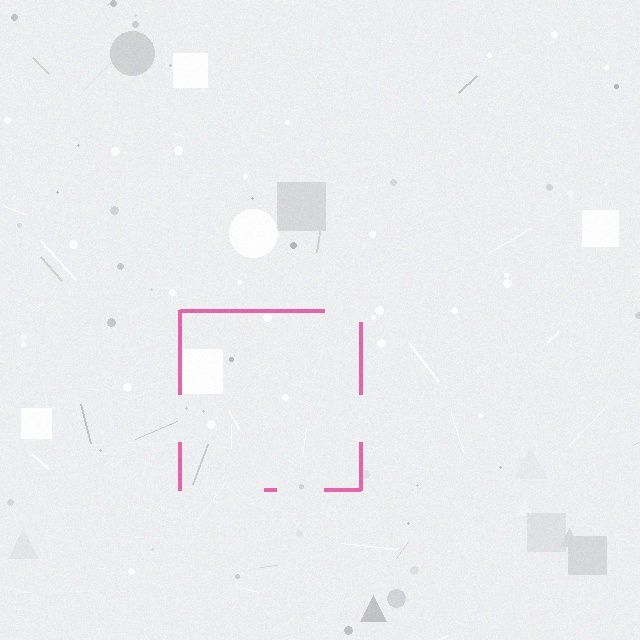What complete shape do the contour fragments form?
The contour fragments form a square.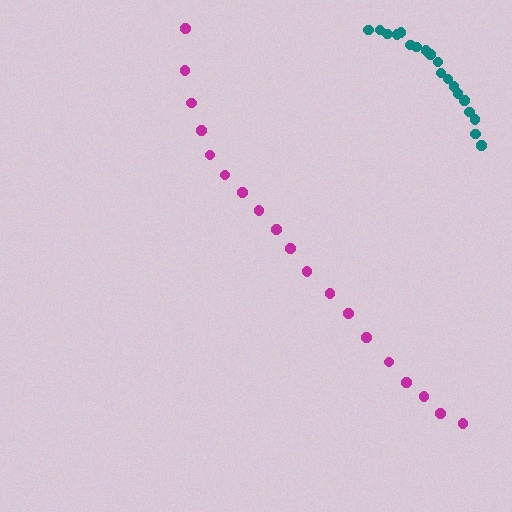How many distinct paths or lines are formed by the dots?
There are 2 distinct paths.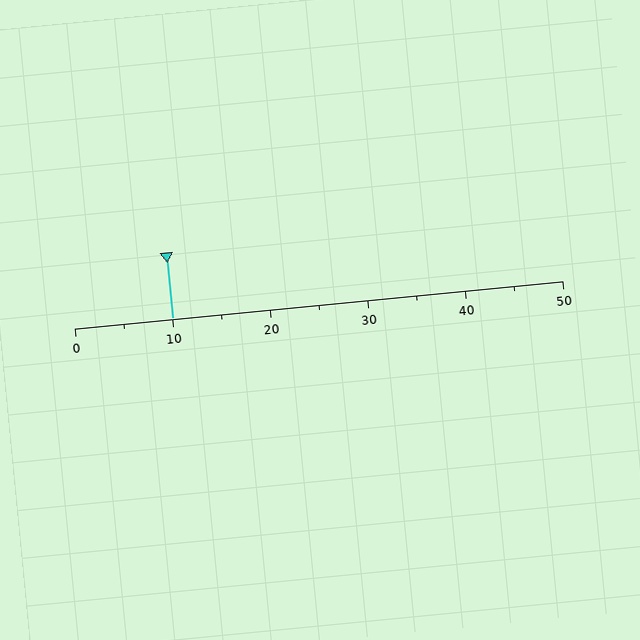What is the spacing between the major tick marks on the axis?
The major ticks are spaced 10 apart.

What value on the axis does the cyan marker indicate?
The marker indicates approximately 10.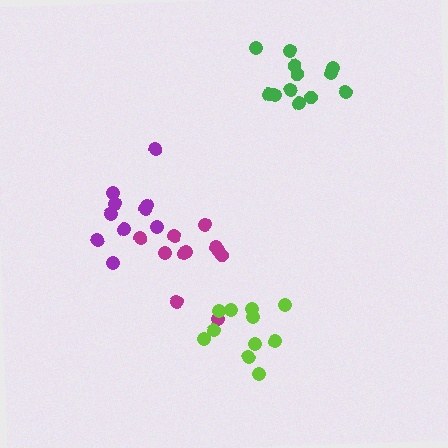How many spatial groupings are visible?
There are 4 spatial groupings.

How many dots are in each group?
Group 1: 11 dots, Group 2: 11 dots, Group 3: 12 dots, Group 4: 10 dots (44 total).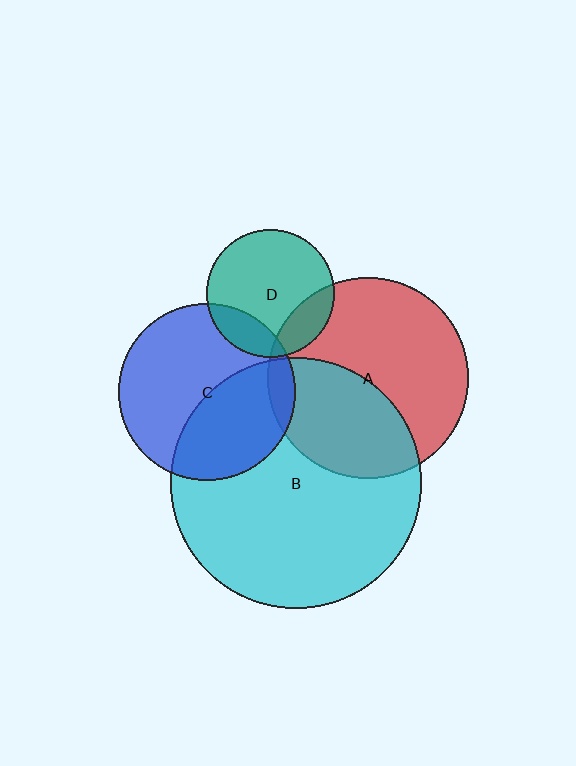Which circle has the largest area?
Circle B (cyan).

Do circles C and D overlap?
Yes.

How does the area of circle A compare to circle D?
Approximately 2.5 times.